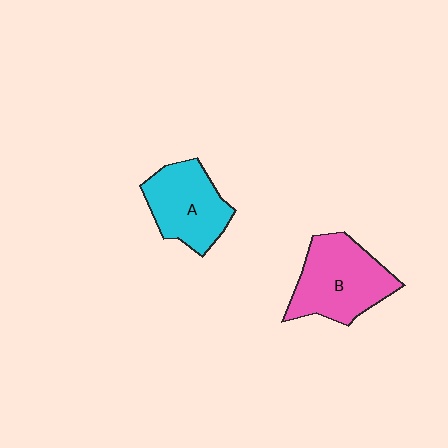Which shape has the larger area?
Shape B (pink).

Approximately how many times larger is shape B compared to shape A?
Approximately 1.2 times.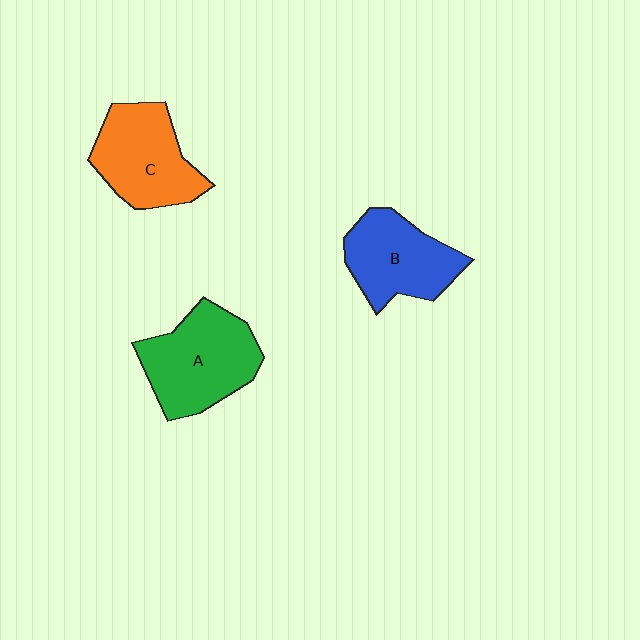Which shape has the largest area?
Shape A (green).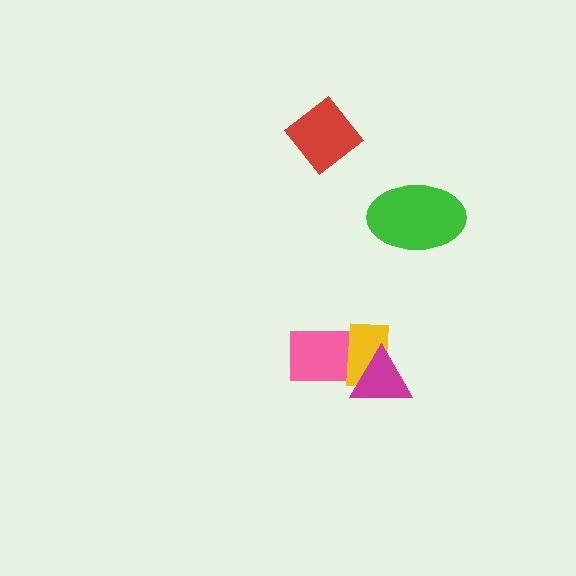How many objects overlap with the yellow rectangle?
2 objects overlap with the yellow rectangle.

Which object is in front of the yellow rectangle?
The magenta triangle is in front of the yellow rectangle.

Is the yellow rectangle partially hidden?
Yes, it is partially covered by another shape.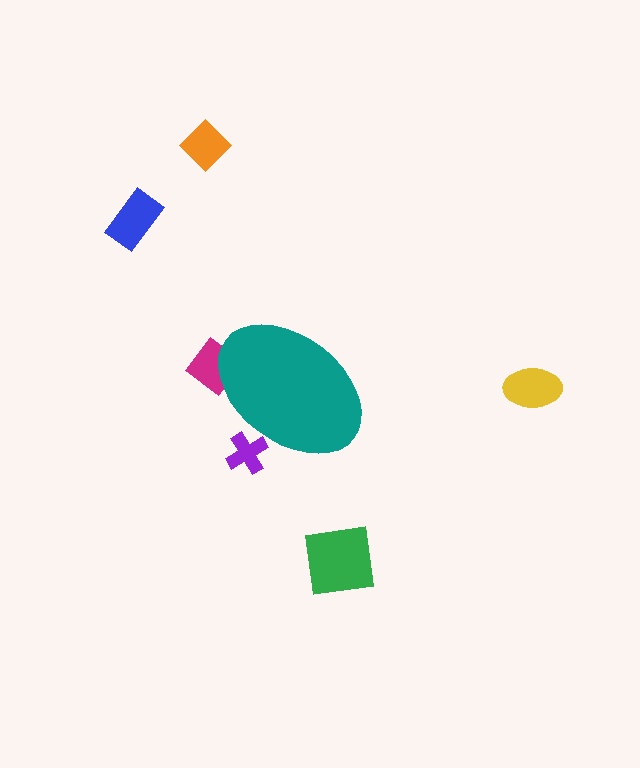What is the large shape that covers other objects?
A teal ellipse.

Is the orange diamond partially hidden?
No, the orange diamond is fully visible.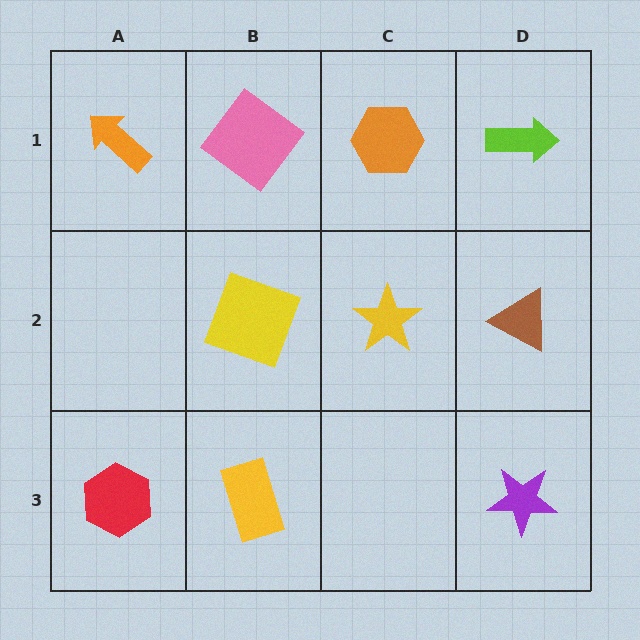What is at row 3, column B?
A yellow rectangle.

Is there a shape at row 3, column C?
No, that cell is empty.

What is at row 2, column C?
A yellow star.